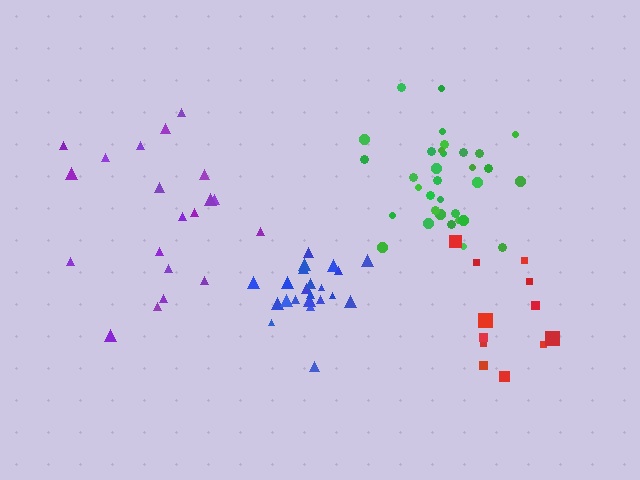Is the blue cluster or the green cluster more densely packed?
Blue.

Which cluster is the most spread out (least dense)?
Purple.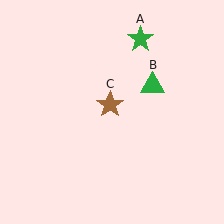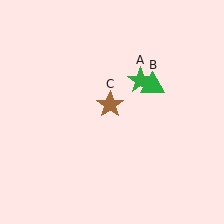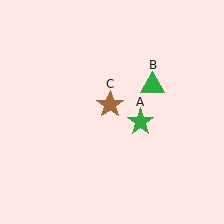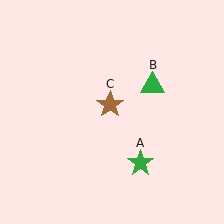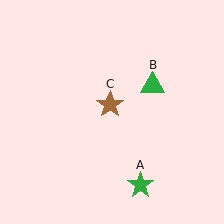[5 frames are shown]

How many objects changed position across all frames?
1 object changed position: green star (object A).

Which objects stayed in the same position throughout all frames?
Green triangle (object B) and brown star (object C) remained stationary.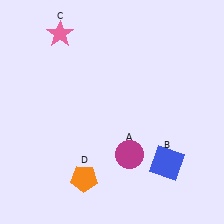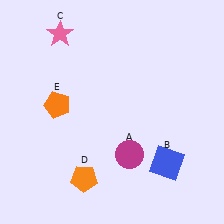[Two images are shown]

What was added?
An orange pentagon (E) was added in Image 2.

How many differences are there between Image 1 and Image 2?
There is 1 difference between the two images.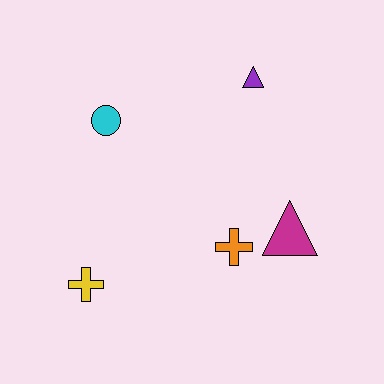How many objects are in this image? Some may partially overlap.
There are 5 objects.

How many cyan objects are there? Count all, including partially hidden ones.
There is 1 cyan object.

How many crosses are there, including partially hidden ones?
There are 2 crosses.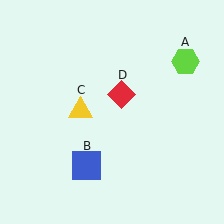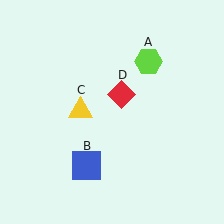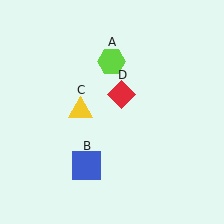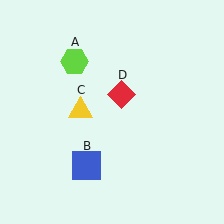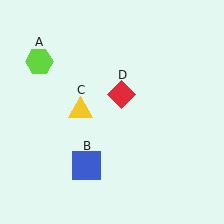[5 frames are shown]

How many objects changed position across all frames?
1 object changed position: lime hexagon (object A).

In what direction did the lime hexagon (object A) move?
The lime hexagon (object A) moved left.